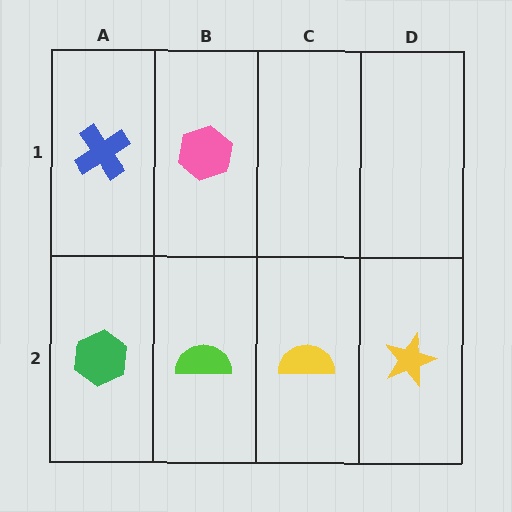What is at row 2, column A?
A green hexagon.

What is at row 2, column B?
A lime semicircle.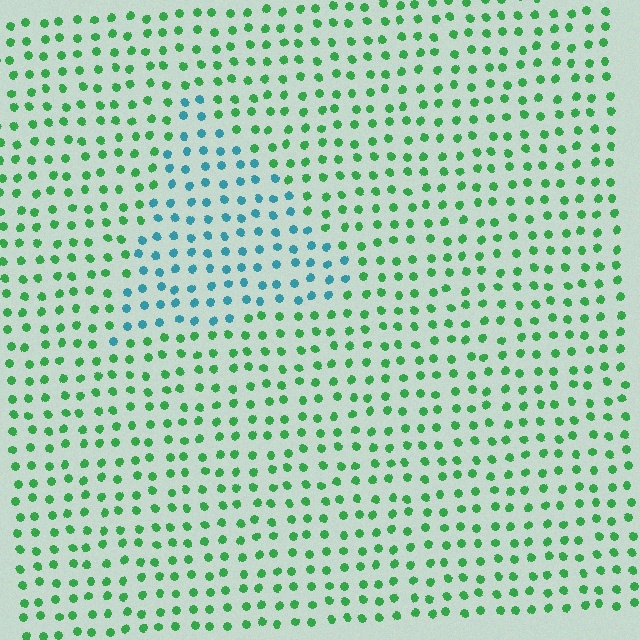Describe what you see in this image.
The image is filled with small green elements in a uniform arrangement. A triangle-shaped region is visible where the elements are tinted to a slightly different hue, forming a subtle color boundary.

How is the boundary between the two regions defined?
The boundary is defined purely by a slight shift in hue (about 57 degrees). Spacing, size, and orientation are identical on both sides.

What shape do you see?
I see a triangle.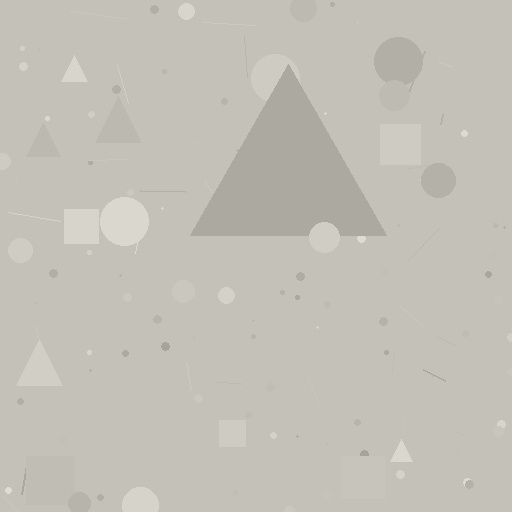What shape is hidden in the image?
A triangle is hidden in the image.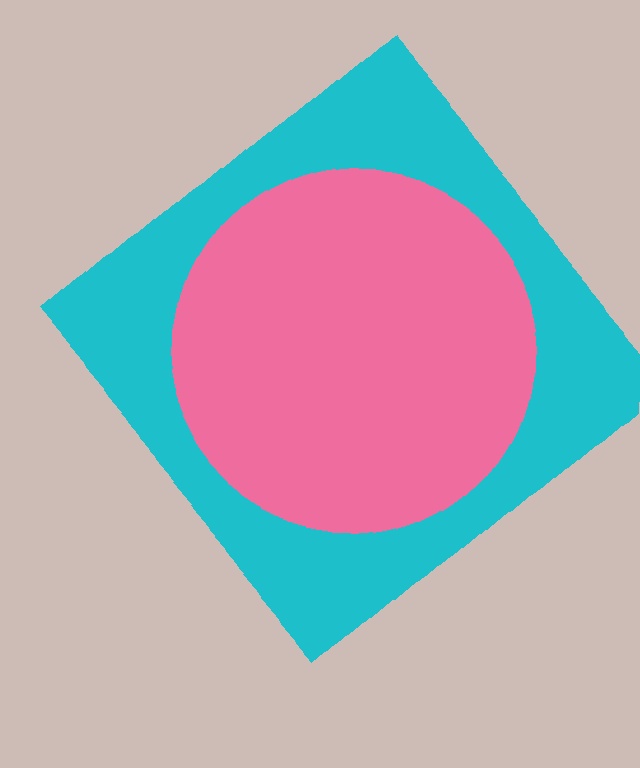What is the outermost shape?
The cyan diamond.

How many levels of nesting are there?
2.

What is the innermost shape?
The pink circle.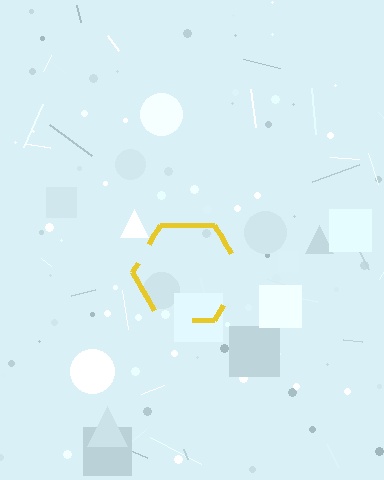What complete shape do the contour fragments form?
The contour fragments form a hexagon.